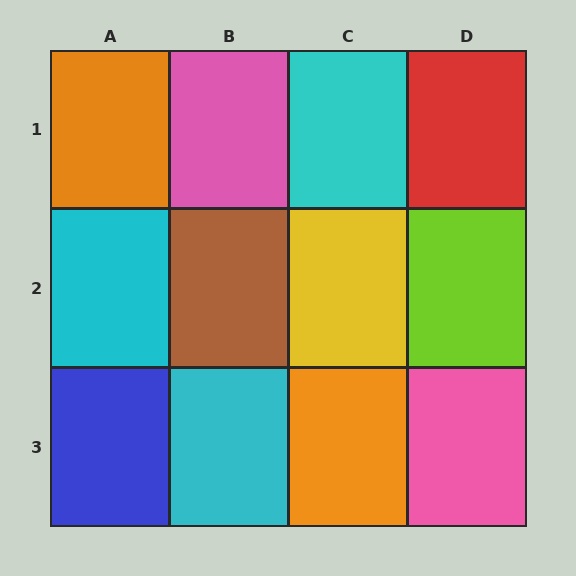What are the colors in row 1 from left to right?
Orange, pink, cyan, red.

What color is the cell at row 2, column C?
Yellow.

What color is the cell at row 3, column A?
Blue.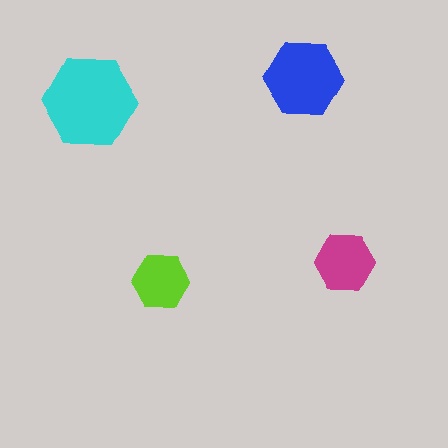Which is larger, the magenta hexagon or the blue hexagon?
The blue one.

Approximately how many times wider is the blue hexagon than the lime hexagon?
About 1.5 times wider.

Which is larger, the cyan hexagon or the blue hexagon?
The cyan one.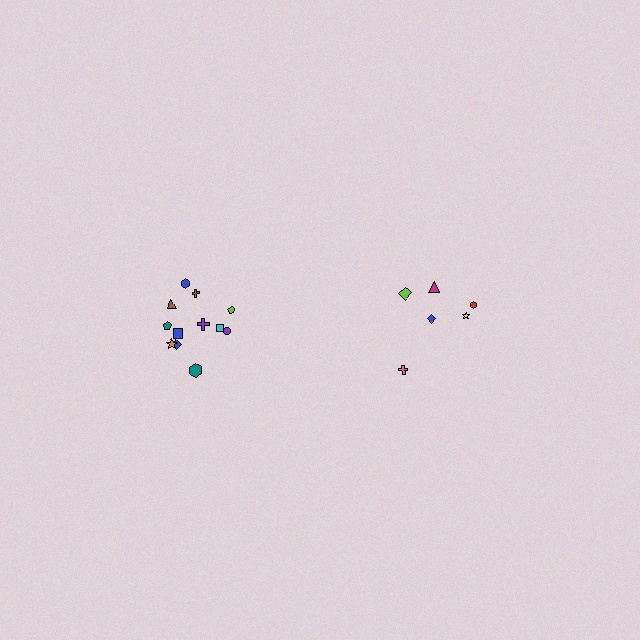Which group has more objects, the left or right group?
The left group.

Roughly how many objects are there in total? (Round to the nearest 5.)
Roughly 20 objects in total.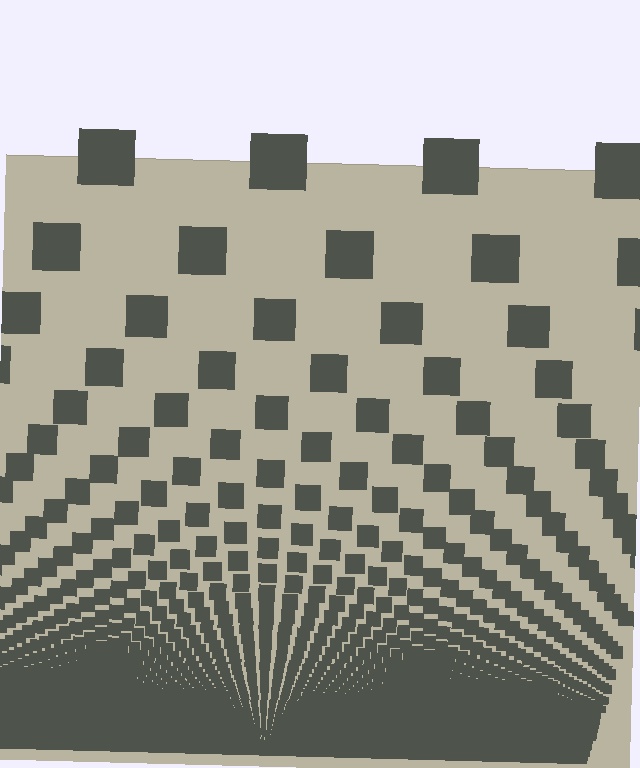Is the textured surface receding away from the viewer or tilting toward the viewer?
The surface appears to tilt toward the viewer. Texture elements get larger and sparser toward the top.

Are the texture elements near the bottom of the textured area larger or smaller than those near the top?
Smaller. The gradient is inverted — elements near the bottom are smaller and denser.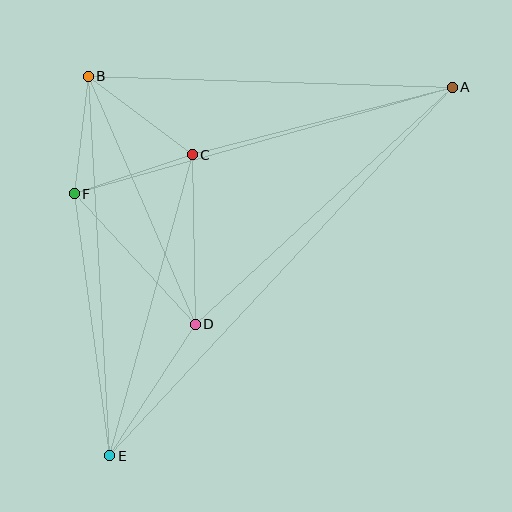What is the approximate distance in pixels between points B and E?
The distance between B and E is approximately 380 pixels.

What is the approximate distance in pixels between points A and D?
The distance between A and D is approximately 350 pixels.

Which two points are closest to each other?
Points B and F are closest to each other.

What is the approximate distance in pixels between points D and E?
The distance between D and E is approximately 157 pixels.